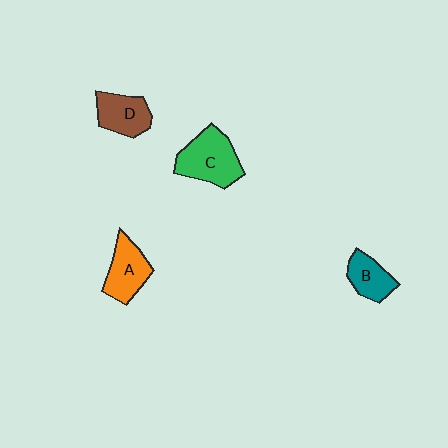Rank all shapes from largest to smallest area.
From largest to smallest: C (green), A (orange), D (brown), B (teal).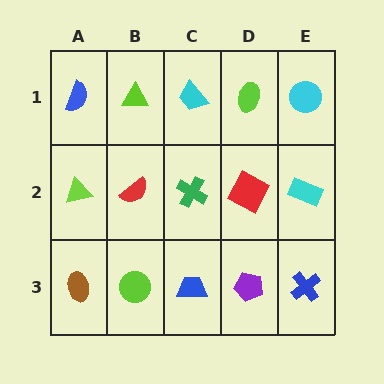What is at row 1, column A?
A blue semicircle.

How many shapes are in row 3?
5 shapes.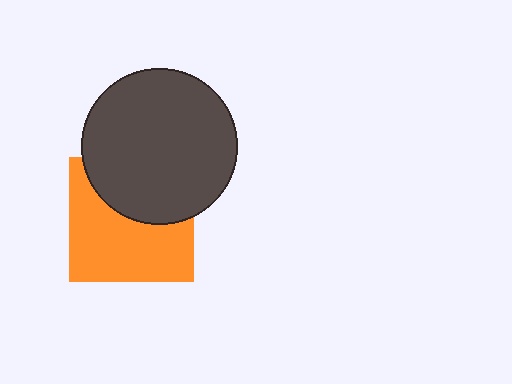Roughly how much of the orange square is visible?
About half of it is visible (roughly 60%).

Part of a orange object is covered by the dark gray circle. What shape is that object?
It is a square.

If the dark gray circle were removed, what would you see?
You would see the complete orange square.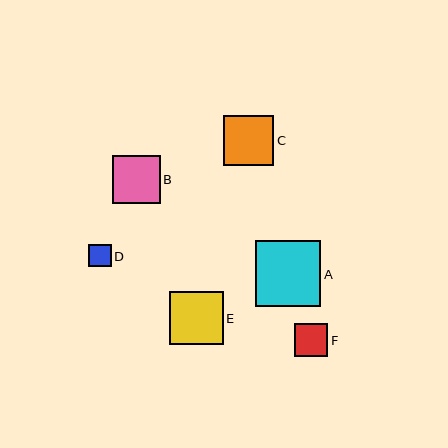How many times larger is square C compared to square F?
Square C is approximately 1.5 times the size of square F.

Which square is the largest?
Square A is the largest with a size of approximately 66 pixels.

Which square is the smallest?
Square D is the smallest with a size of approximately 23 pixels.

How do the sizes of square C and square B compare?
Square C and square B are approximately the same size.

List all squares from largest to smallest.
From largest to smallest: A, E, C, B, F, D.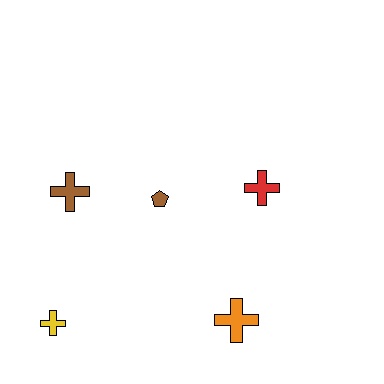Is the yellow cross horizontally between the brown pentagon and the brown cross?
No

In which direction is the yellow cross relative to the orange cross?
The yellow cross is to the left of the orange cross.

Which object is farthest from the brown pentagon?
The yellow cross is farthest from the brown pentagon.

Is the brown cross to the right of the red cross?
No